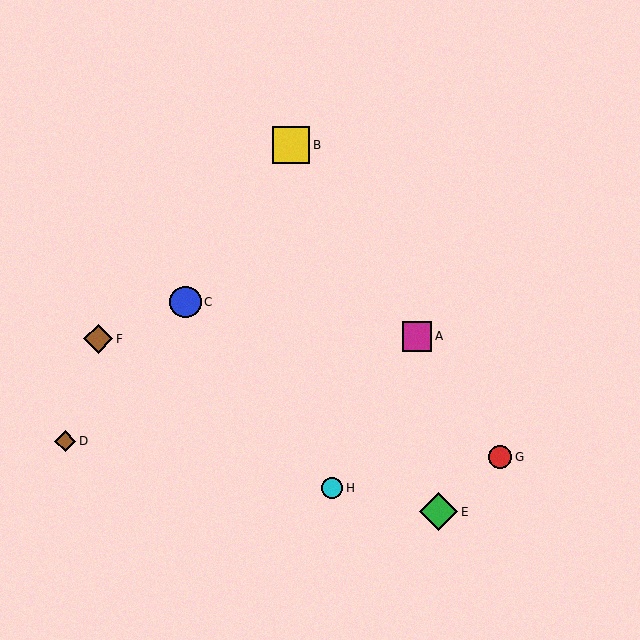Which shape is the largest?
The green diamond (labeled E) is the largest.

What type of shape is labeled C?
Shape C is a blue circle.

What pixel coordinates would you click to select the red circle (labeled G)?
Click at (500, 457) to select the red circle G.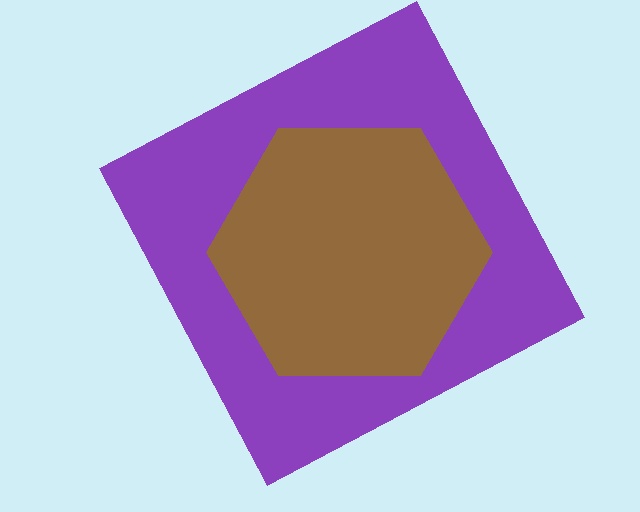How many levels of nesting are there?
2.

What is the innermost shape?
The brown hexagon.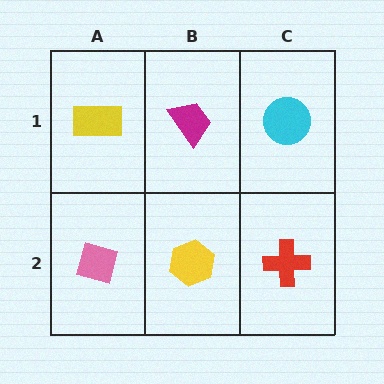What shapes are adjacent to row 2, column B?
A magenta trapezoid (row 1, column B), a pink diamond (row 2, column A), a red cross (row 2, column C).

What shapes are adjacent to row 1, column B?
A yellow hexagon (row 2, column B), a yellow rectangle (row 1, column A), a cyan circle (row 1, column C).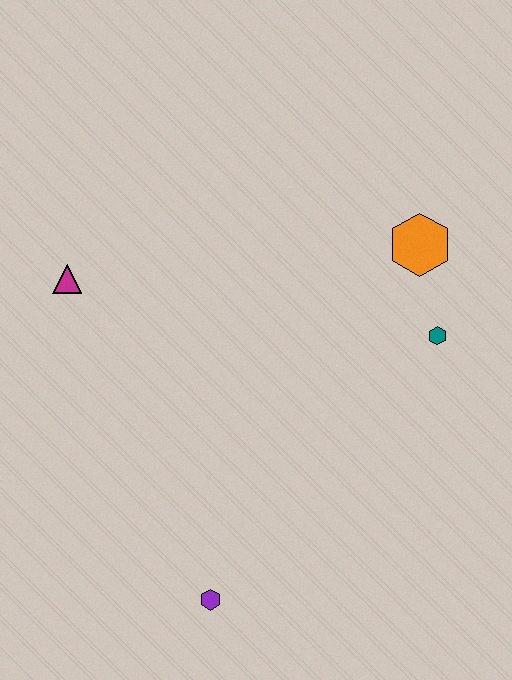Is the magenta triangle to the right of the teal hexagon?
No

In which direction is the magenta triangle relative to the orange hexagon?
The magenta triangle is to the left of the orange hexagon.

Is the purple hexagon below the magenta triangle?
Yes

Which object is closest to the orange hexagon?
The teal hexagon is closest to the orange hexagon.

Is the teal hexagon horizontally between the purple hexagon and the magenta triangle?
No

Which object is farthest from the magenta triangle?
The teal hexagon is farthest from the magenta triangle.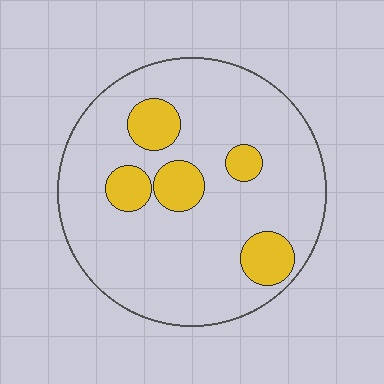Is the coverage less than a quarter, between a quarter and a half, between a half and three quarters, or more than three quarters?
Less than a quarter.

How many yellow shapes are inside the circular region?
5.